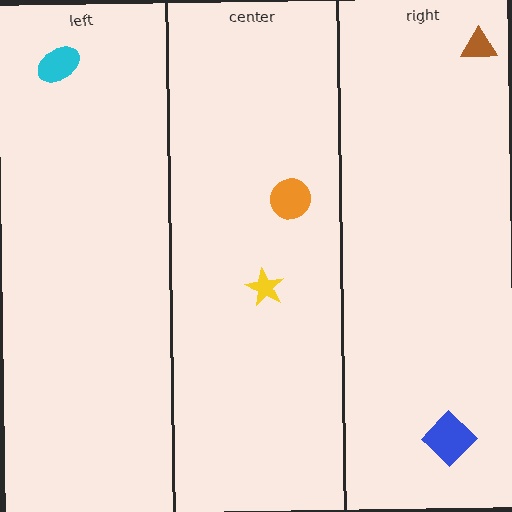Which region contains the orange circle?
The center region.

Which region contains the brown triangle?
The right region.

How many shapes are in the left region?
1.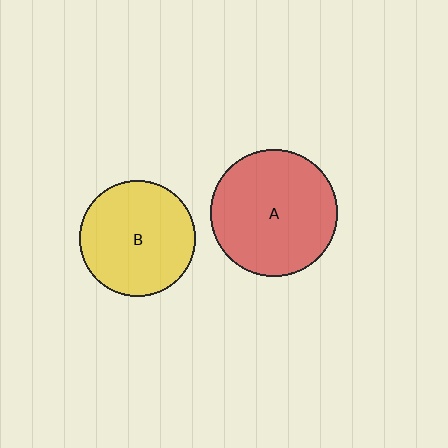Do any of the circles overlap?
No, none of the circles overlap.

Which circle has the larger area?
Circle A (red).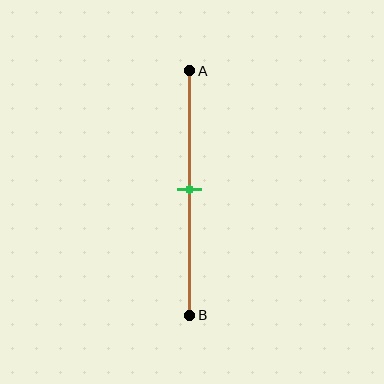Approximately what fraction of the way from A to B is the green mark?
The green mark is approximately 50% of the way from A to B.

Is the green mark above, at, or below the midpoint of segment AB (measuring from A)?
The green mark is approximately at the midpoint of segment AB.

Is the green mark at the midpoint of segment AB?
Yes, the mark is approximately at the midpoint.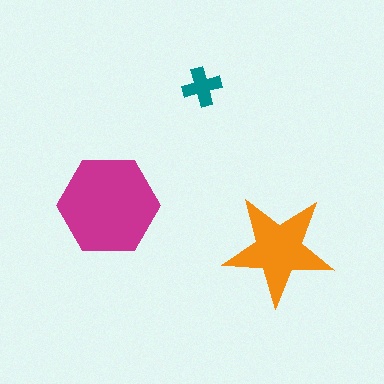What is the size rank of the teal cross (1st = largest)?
3rd.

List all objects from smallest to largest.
The teal cross, the orange star, the magenta hexagon.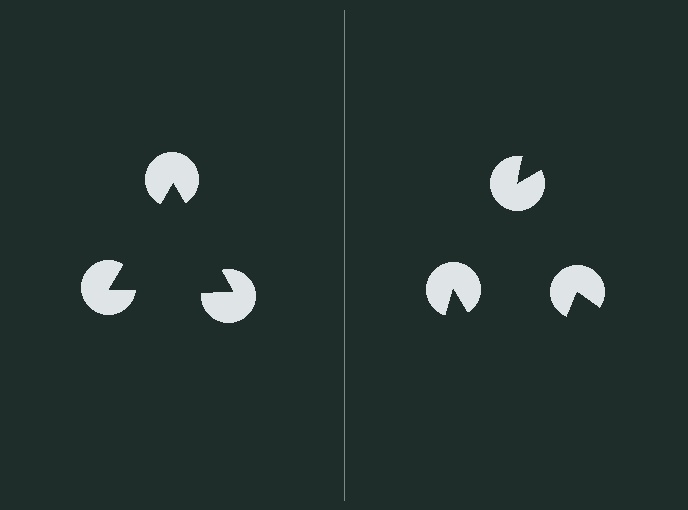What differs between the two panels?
The pac-man discs are positioned identically on both sides; only the wedge orientations differ. On the left they align to a triangle; on the right they are misaligned.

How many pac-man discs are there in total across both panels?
6 — 3 on each side.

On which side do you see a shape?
An illusory triangle appears on the left side. On the right side the wedge cuts are rotated, so no coherent shape forms.